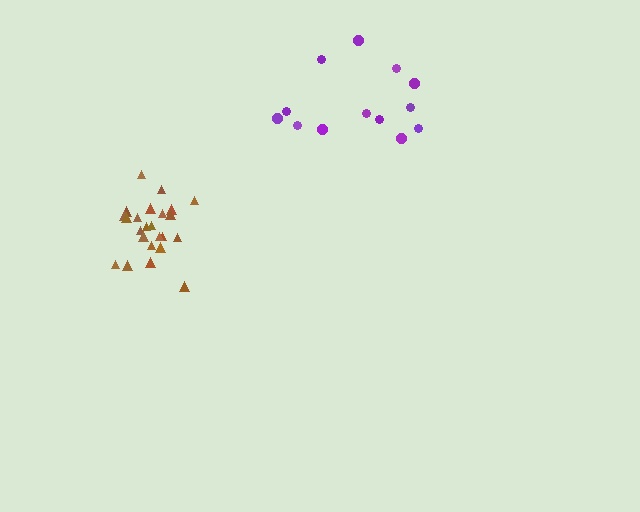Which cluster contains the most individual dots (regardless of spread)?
Brown (24).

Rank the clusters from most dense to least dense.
brown, purple.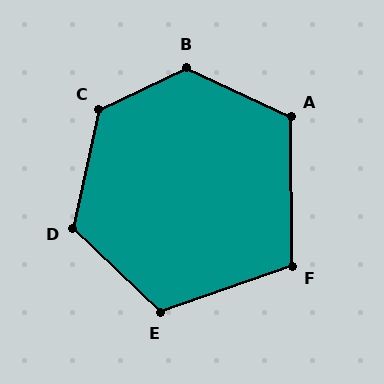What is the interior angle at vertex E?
Approximately 117 degrees (obtuse).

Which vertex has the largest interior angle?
B, at approximately 130 degrees.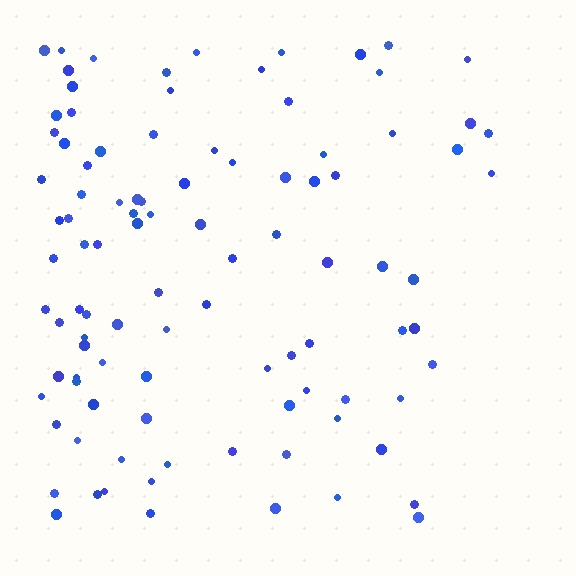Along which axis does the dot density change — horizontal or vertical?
Horizontal.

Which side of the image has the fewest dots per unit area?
The right.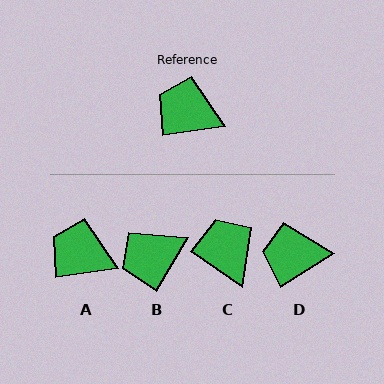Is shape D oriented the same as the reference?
No, it is off by about 24 degrees.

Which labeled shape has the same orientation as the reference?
A.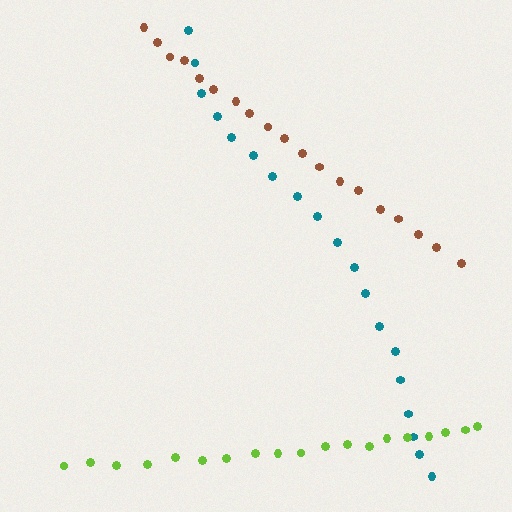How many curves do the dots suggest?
There are 3 distinct paths.